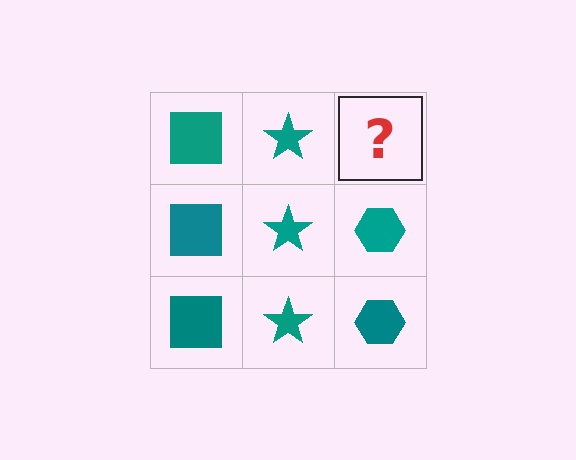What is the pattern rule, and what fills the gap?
The rule is that each column has a consistent shape. The gap should be filled with a teal hexagon.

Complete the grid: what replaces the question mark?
The question mark should be replaced with a teal hexagon.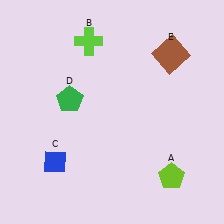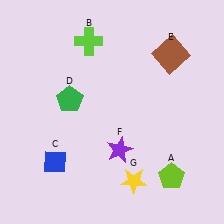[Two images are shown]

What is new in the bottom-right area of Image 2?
A purple star (F) was added in the bottom-right area of Image 2.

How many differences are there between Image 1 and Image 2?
There are 2 differences between the two images.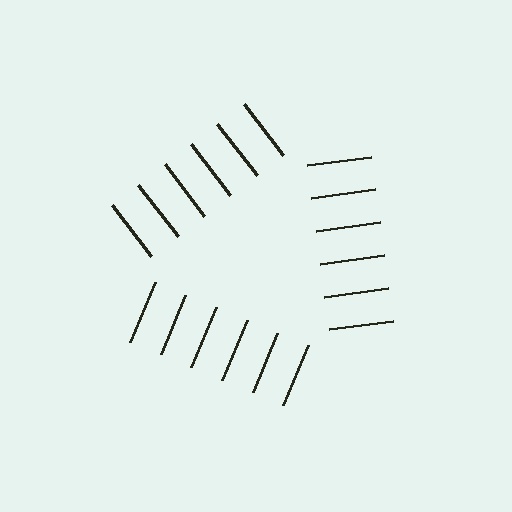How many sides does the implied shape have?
3 sides — the line-ends trace a triangle.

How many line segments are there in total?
18 — 6 along each of the 3 edges.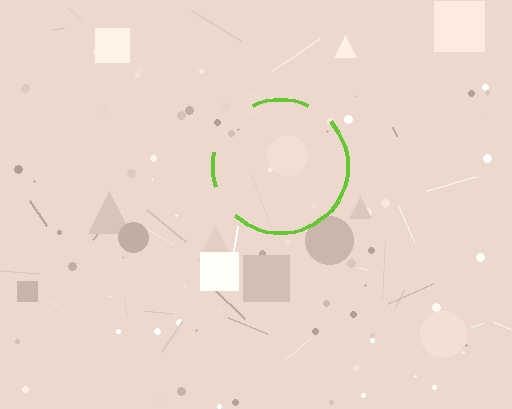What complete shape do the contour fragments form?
The contour fragments form a circle.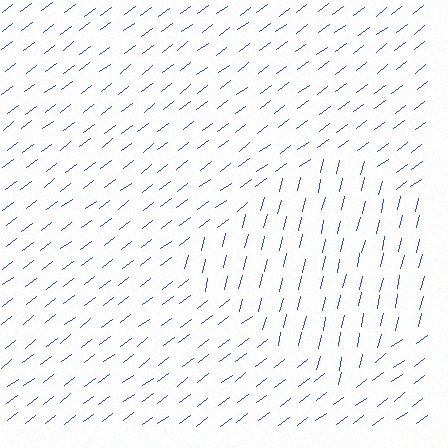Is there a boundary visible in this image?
Yes, there is a texture boundary formed by a change in line orientation.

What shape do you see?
I see a diamond.